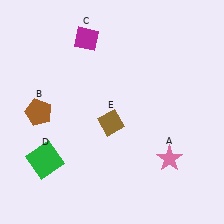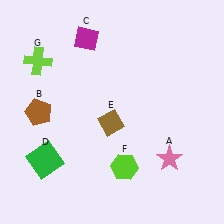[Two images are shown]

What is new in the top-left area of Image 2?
A lime cross (G) was added in the top-left area of Image 2.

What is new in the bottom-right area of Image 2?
A lime hexagon (F) was added in the bottom-right area of Image 2.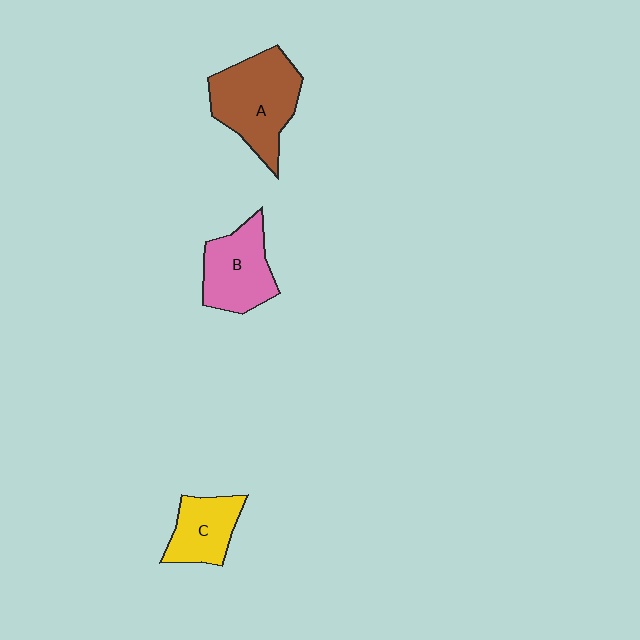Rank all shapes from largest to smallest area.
From largest to smallest: A (brown), B (pink), C (yellow).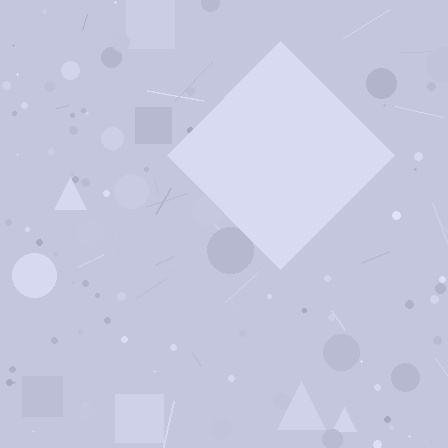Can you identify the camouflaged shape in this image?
The camouflaged shape is a diamond.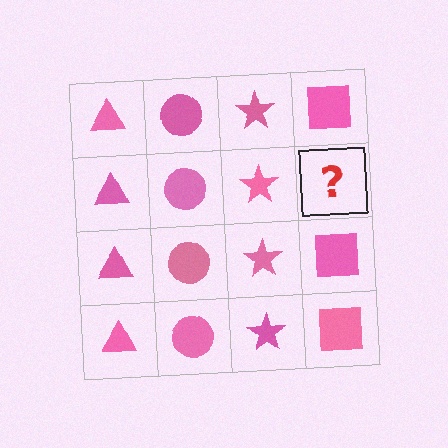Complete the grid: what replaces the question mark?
The question mark should be replaced with a pink square.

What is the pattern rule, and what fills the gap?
The rule is that each column has a consistent shape. The gap should be filled with a pink square.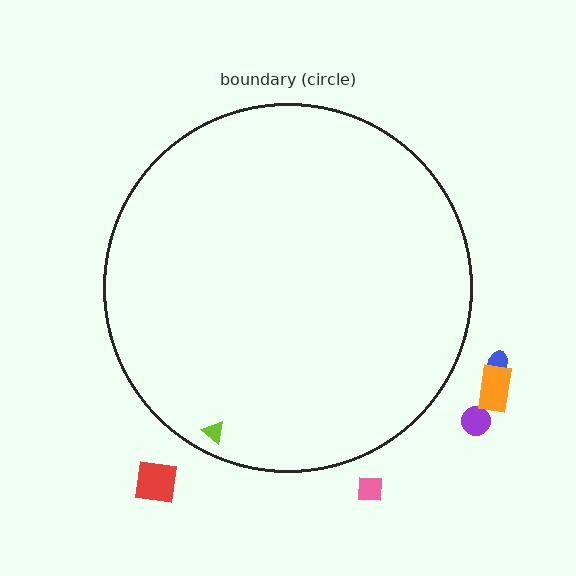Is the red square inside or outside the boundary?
Outside.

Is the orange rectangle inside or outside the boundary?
Outside.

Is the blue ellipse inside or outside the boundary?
Outside.